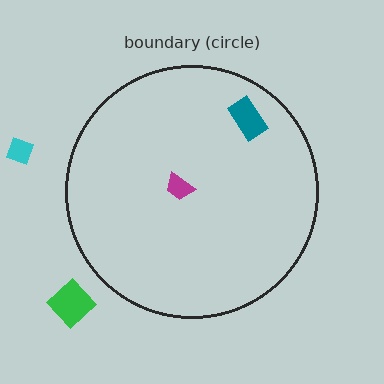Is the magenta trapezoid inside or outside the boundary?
Inside.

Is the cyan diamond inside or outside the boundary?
Outside.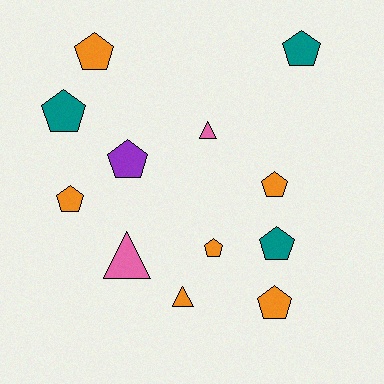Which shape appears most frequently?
Pentagon, with 9 objects.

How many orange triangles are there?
There is 1 orange triangle.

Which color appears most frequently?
Orange, with 6 objects.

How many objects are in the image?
There are 12 objects.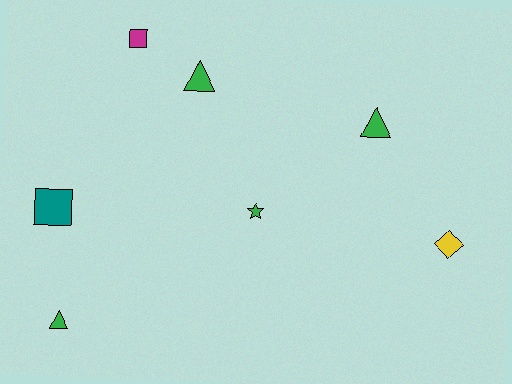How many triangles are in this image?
There are 3 triangles.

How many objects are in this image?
There are 7 objects.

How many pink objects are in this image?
There are no pink objects.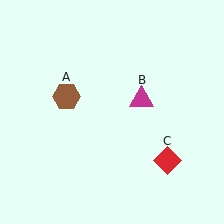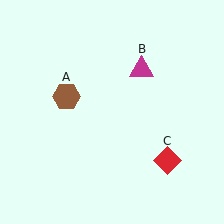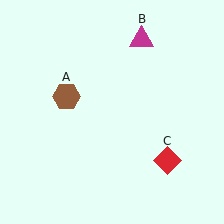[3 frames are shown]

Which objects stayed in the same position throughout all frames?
Brown hexagon (object A) and red diamond (object C) remained stationary.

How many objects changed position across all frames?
1 object changed position: magenta triangle (object B).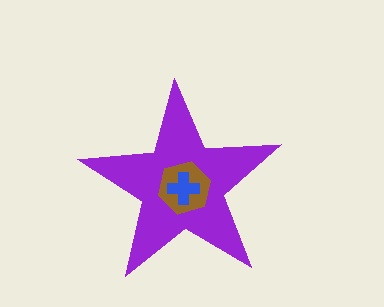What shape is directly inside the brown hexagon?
The blue cross.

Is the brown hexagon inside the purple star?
Yes.